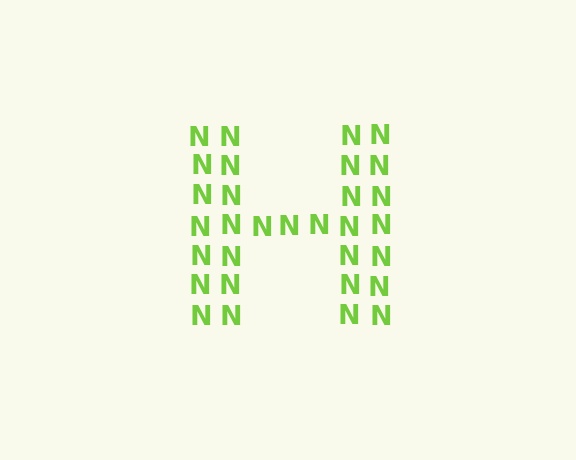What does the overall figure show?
The overall figure shows the letter H.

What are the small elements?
The small elements are letter N's.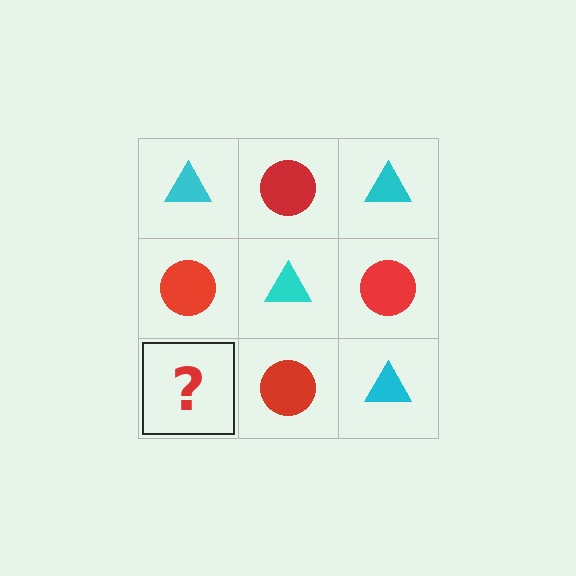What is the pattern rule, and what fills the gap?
The rule is that it alternates cyan triangle and red circle in a checkerboard pattern. The gap should be filled with a cyan triangle.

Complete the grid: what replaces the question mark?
The question mark should be replaced with a cyan triangle.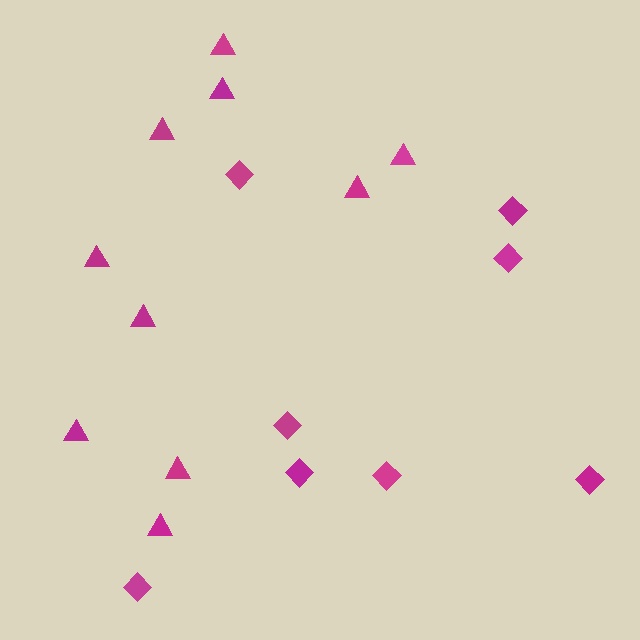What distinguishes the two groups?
There are 2 groups: one group of triangles (10) and one group of diamonds (8).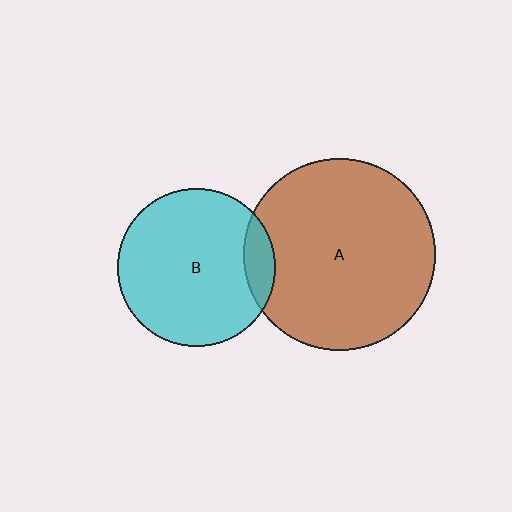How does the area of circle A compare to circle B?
Approximately 1.5 times.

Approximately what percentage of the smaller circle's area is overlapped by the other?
Approximately 10%.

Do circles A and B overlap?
Yes.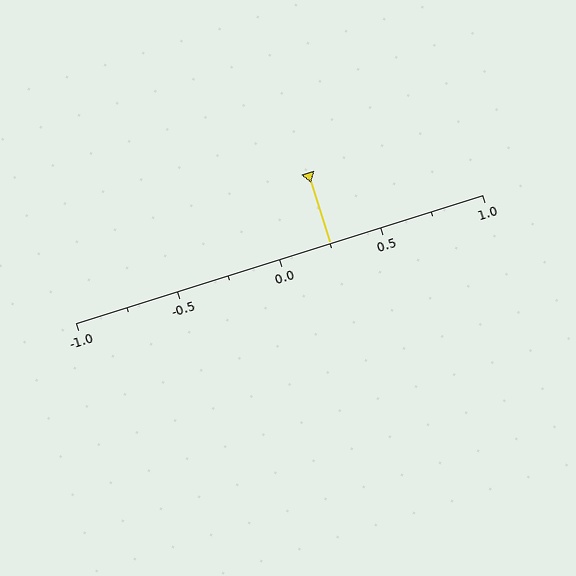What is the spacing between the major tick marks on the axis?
The major ticks are spaced 0.5 apart.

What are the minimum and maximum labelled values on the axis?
The axis runs from -1.0 to 1.0.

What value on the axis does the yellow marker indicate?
The marker indicates approximately 0.25.